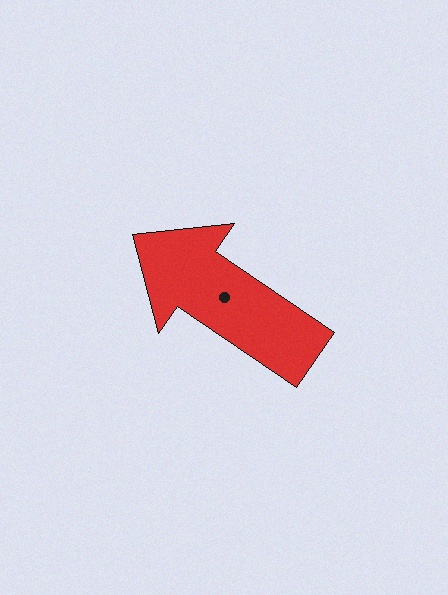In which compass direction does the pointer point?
Northwest.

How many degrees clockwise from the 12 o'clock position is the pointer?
Approximately 304 degrees.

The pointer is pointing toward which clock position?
Roughly 10 o'clock.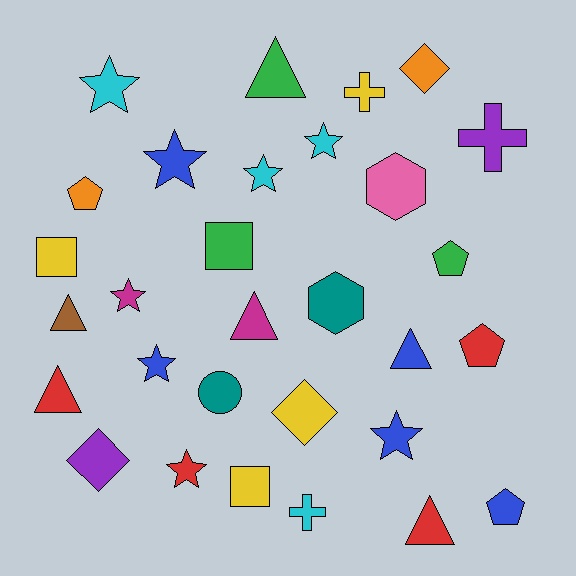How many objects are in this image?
There are 30 objects.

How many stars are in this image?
There are 8 stars.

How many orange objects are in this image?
There are 2 orange objects.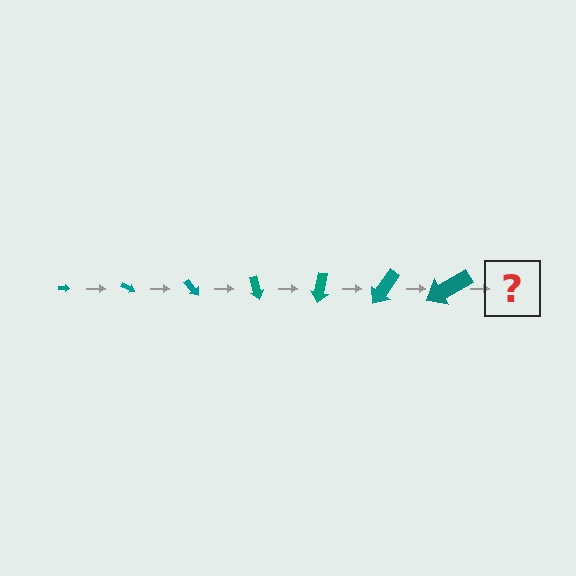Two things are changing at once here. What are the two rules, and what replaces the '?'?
The two rules are that the arrow grows larger each step and it rotates 25 degrees each step. The '?' should be an arrow, larger than the previous one and rotated 175 degrees from the start.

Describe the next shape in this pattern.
It should be an arrow, larger than the previous one and rotated 175 degrees from the start.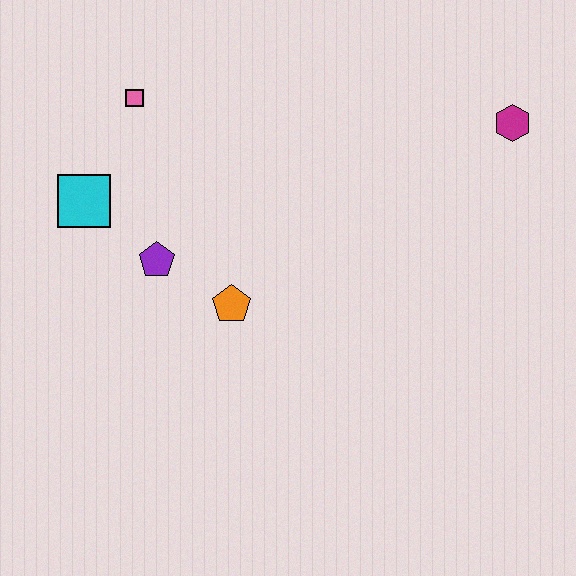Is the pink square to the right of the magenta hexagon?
No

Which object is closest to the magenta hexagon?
The orange pentagon is closest to the magenta hexagon.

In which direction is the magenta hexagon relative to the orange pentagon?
The magenta hexagon is to the right of the orange pentagon.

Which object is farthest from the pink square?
The magenta hexagon is farthest from the pink square.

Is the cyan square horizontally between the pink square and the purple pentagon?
No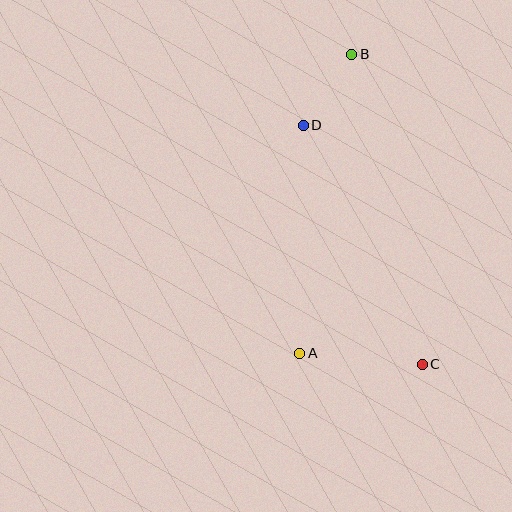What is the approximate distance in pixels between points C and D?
The distance between C and D is approximately 267 pixels.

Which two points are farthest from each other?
Points B and C are farthest from each other.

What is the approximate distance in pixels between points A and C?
The distance between A and C is approximately 123 pixels.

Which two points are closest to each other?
Points B and D are closest to each other.